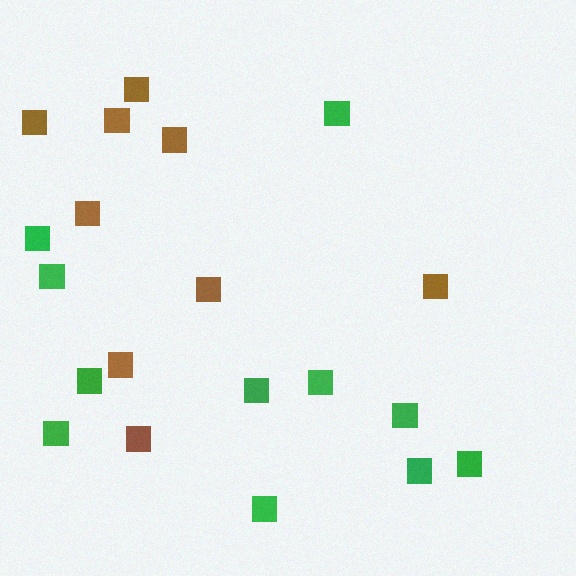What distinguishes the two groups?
There are 2 groups: one group of green squares (11) and one group of brown squares (9).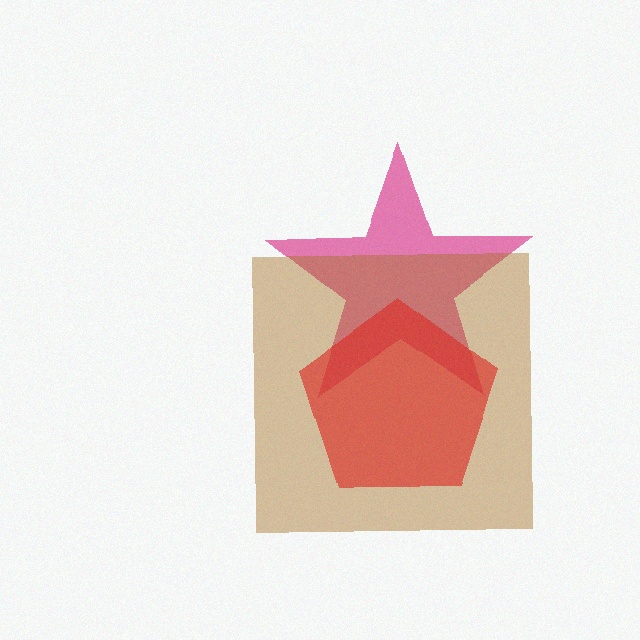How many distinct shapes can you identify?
There are 3 distinct shapes: a magenta star, a brown square, a red pentagon.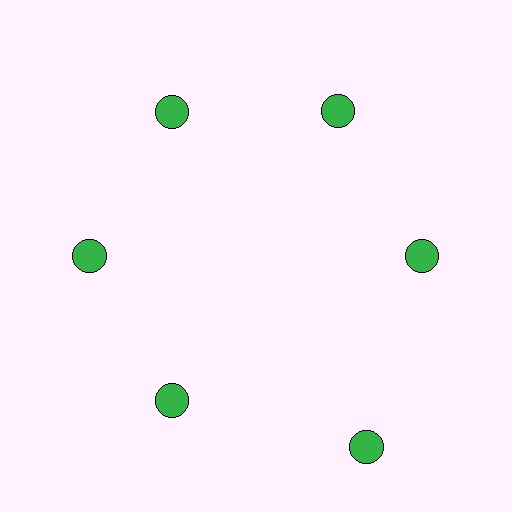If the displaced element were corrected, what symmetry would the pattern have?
It would have 6-fold rotational symmetry — the pattern would map onto itself every 60 degrees.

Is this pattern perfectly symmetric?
No. The 6 green circles are arranged in a ring, but one element near the 5 o'clock position is pushed outward from the center, breaking the 6-fold rotational symmetry.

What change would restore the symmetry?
The symmetry would be restored by moving it inward, back onto the ring so that all 6 circles sit at equal angles and equal distance from the center.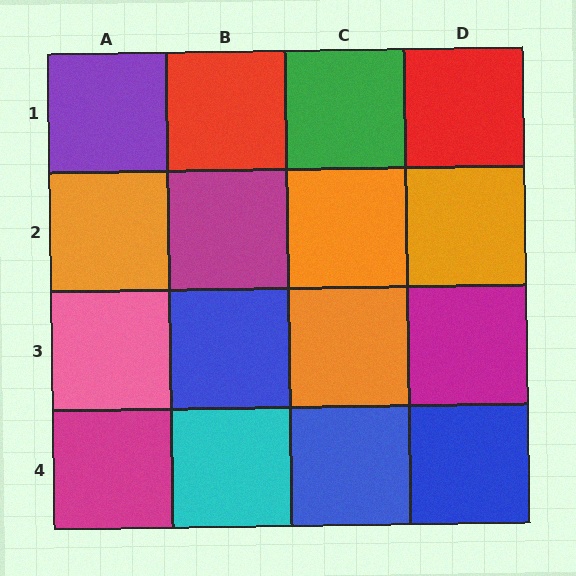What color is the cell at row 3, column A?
Pink.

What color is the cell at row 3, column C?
Orange.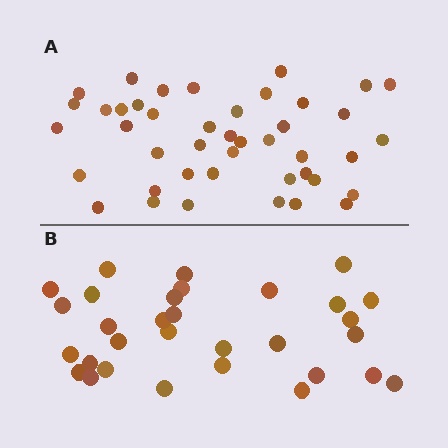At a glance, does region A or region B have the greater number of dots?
Region A (the top region) has more dots.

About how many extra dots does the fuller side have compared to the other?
Region A has roughly 12 or so more dots than region B.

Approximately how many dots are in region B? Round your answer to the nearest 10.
About 30 dots. (The exact count is 31, which rounds to 30.)